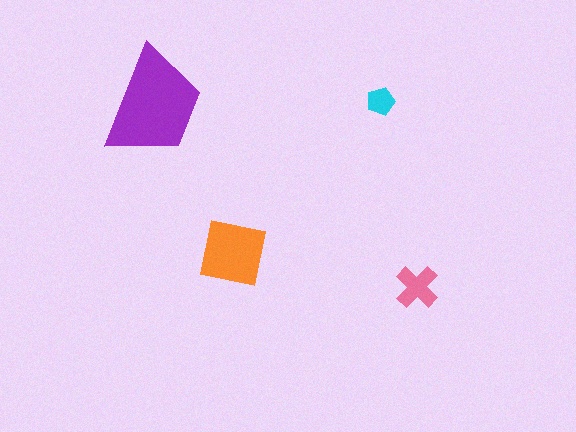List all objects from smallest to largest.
The cyan pentagon, the pink cross, the orange square, the purple trapezoid.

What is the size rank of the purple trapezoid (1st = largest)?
1st.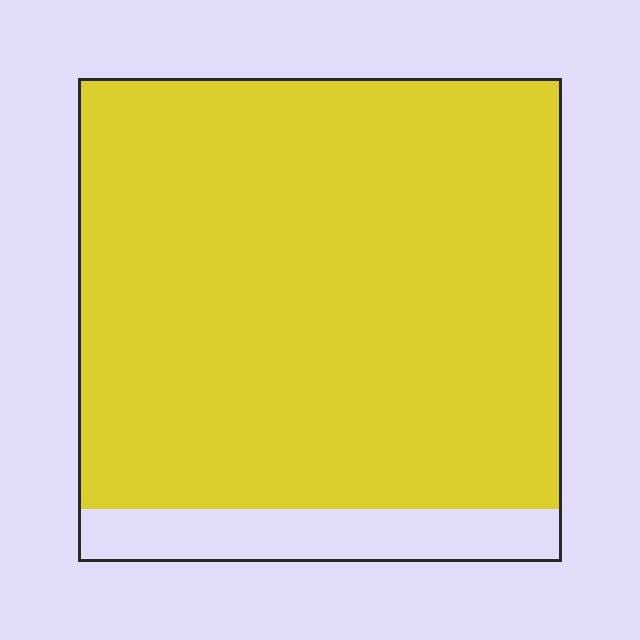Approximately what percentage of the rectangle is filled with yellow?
Approximately 90%.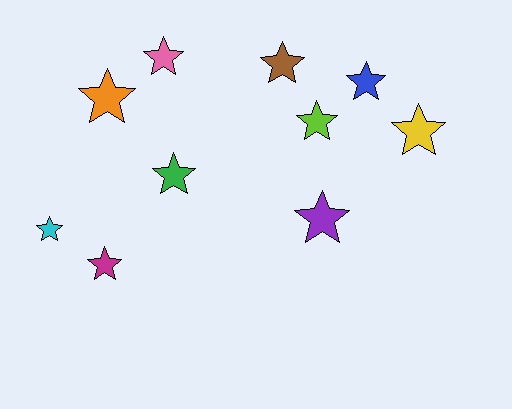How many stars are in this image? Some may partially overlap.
There are 10 stars.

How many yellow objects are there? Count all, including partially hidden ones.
There is 1 yellow object.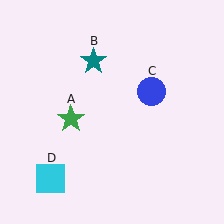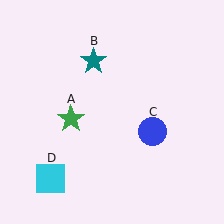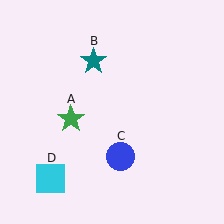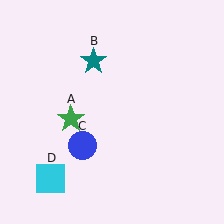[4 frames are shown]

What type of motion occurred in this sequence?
The blue circle (object C) rotated clockwise around the center of the scene.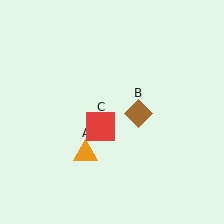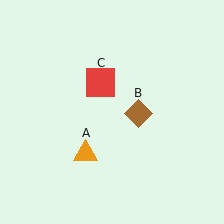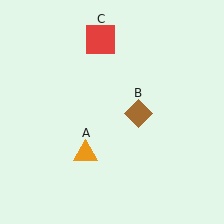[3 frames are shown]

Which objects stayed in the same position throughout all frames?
Orange triangle (object A) and brown diamond (object B) remained stationary.